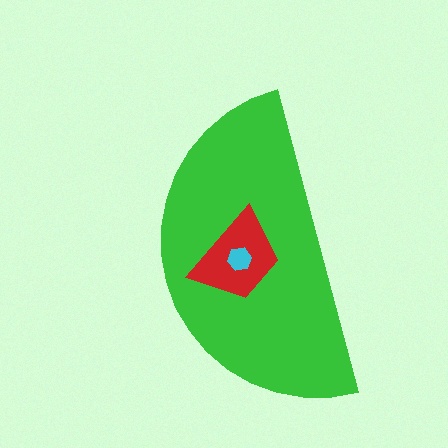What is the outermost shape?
The green semicircle.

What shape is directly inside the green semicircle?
The red trapezoid.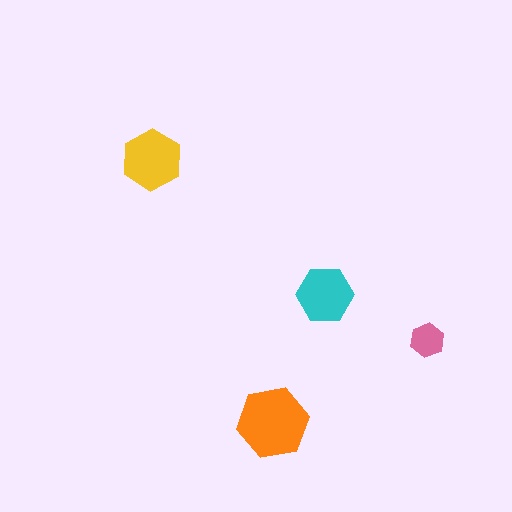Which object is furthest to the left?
The yellow hexagon is leftmost.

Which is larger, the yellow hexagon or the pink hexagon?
The yellow one.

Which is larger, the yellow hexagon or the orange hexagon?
The orange one.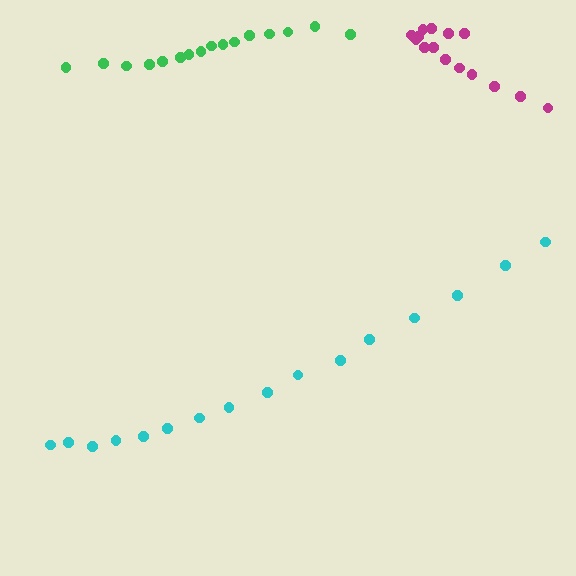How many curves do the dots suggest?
There are 3 distinct paths.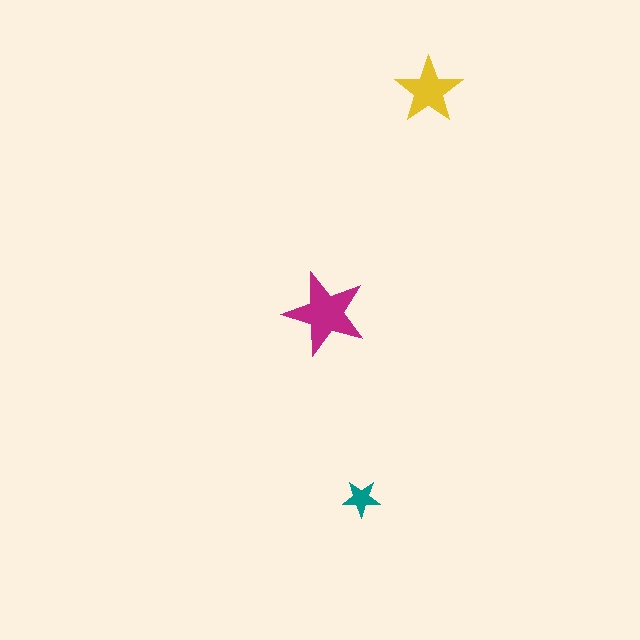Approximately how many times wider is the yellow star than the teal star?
About 2 times wider.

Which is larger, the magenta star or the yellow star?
The magenta one.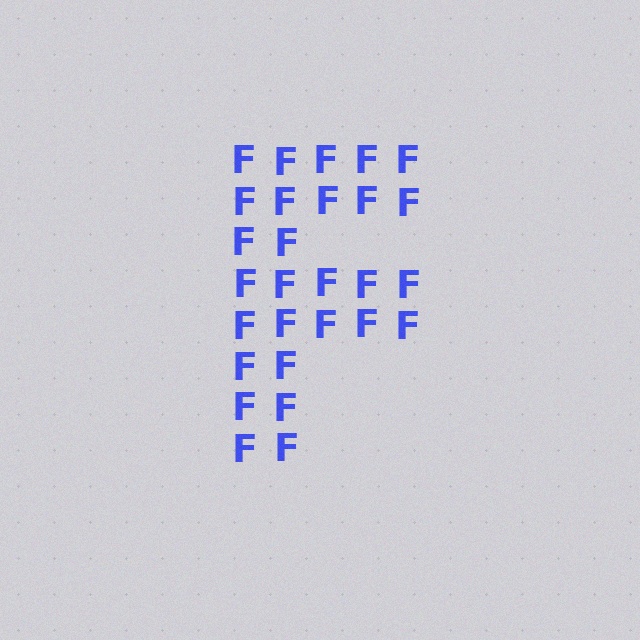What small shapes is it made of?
It is made of small letter F's.